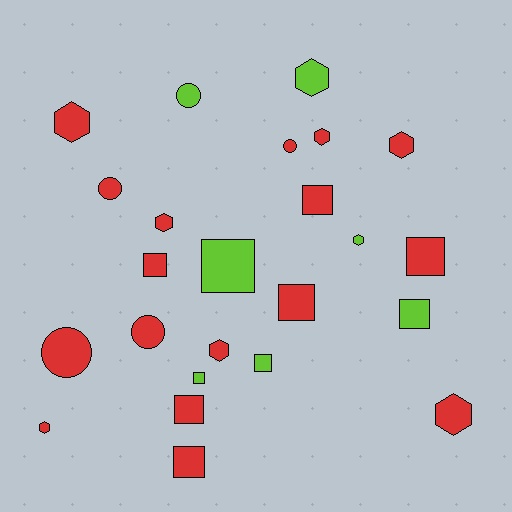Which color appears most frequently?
Red, with 17 objects.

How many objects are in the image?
There are 24 objects.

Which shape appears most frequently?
Square, with 10 objects.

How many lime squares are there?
There are 4 lime squares.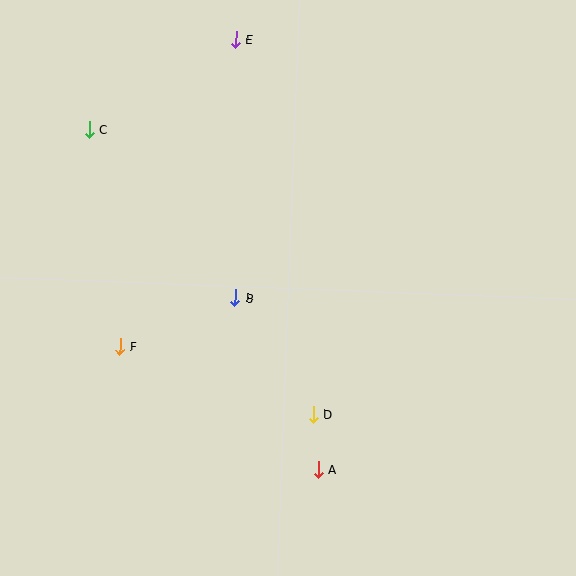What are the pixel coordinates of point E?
Point E is at (236, 39).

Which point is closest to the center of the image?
Point B at (235, 298) is closest to the center.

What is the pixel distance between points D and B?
The distance between D and B is 140 pixels.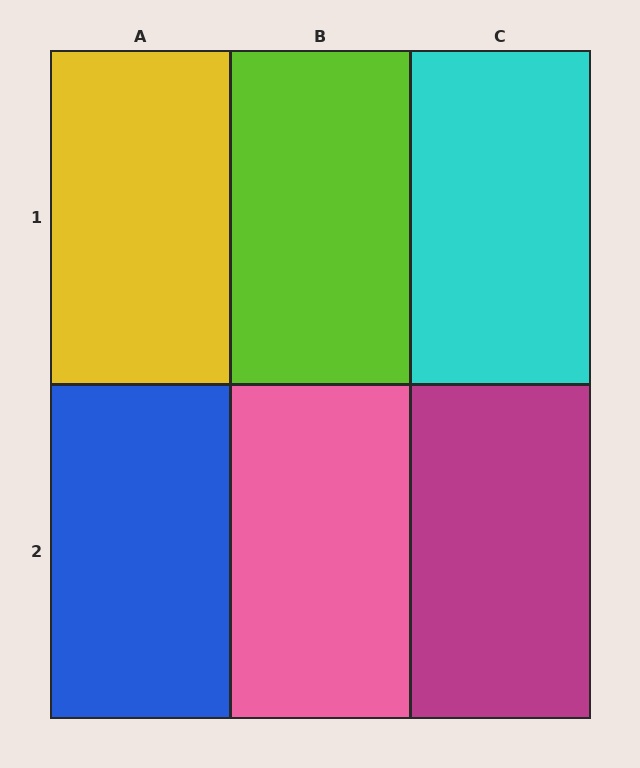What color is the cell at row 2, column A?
Blue.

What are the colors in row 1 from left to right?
Yellow, lime, cyan.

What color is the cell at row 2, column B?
Pink.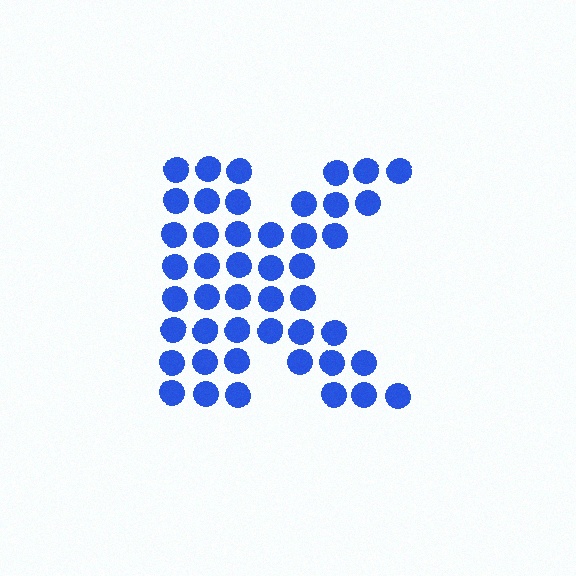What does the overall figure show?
The overall figure shows the letter K.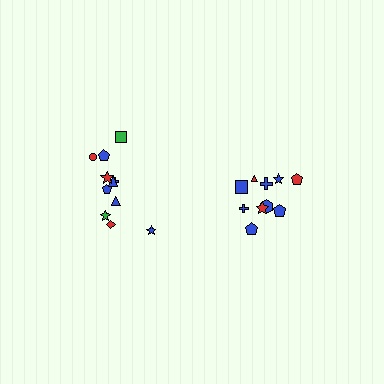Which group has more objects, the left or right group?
The left group.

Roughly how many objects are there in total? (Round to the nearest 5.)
Roughly 20 objects in total.